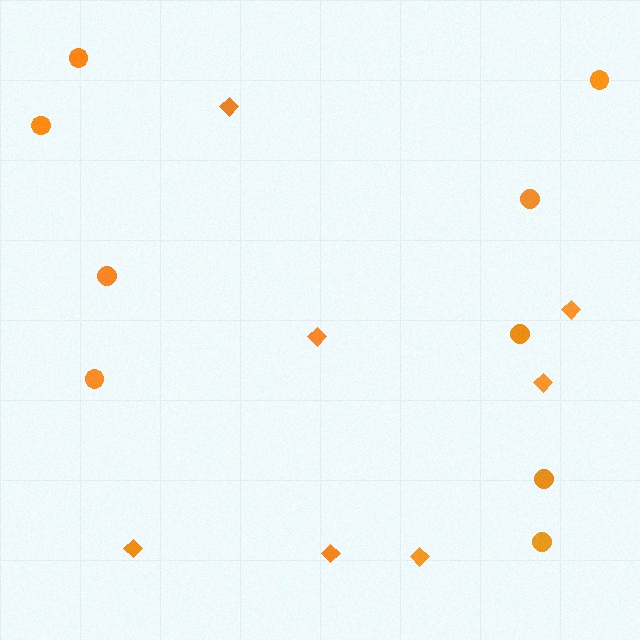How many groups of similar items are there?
There are 2 groups: one group of diamonds (7) and one group of circles (9).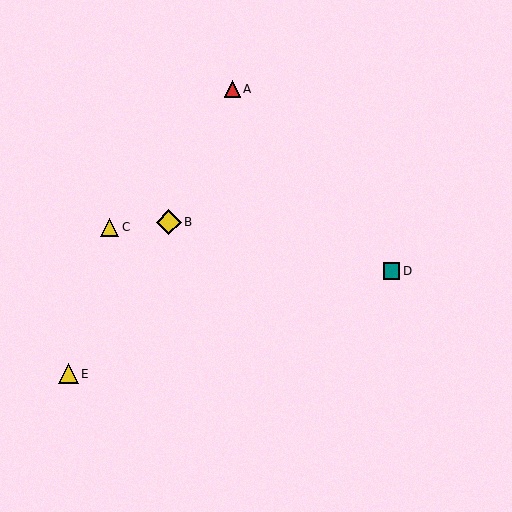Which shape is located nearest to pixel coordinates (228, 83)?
The red triangle (labeled A) at (232, 89) is nearest to that location.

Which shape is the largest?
The yellow diamond (labeled B) is the largest.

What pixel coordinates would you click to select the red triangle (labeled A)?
Click at (232, 89) to select the red triangle A.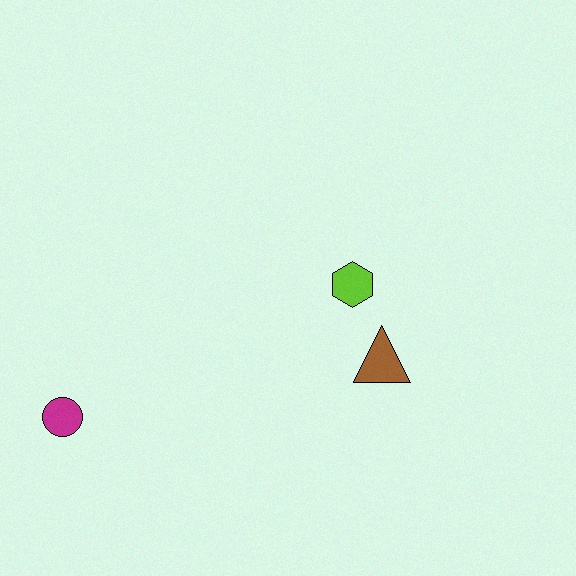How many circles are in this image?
There is 1 circle.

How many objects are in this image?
There are 3 objects.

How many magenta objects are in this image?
There is 1 magenta object.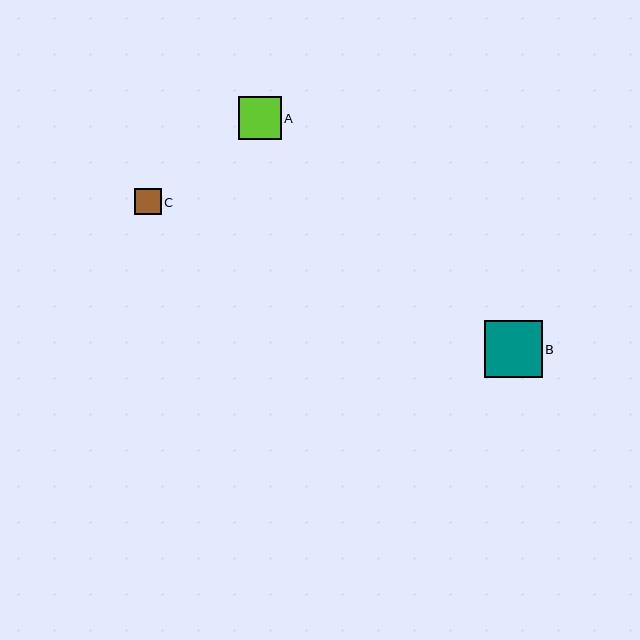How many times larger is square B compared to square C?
Square B is approximately 2.2 times the size of square C.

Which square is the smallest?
Square C is the smallest with a size of approximately 27 pixels.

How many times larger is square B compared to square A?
Square B is approximately 1.4 times the size of square A.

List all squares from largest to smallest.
From largest to smallest: B, A, C.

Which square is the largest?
Square B is the largest with a size of approximately 58 pixels.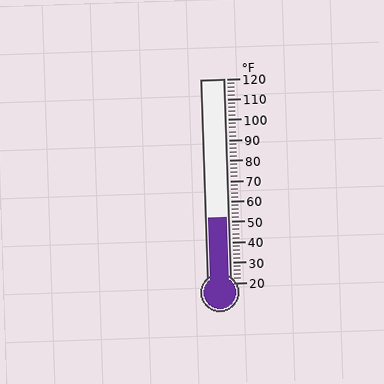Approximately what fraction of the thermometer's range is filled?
The thermometer is filled to approximately 30% of its range.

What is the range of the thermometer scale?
The thermometer scale ranges from 20°F to 120°F.